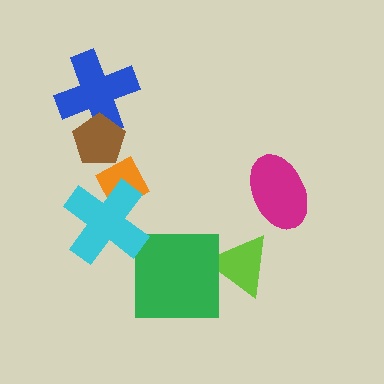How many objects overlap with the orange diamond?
2 objects overlap with the orange diamond.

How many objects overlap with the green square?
1 object overlaps with the green square.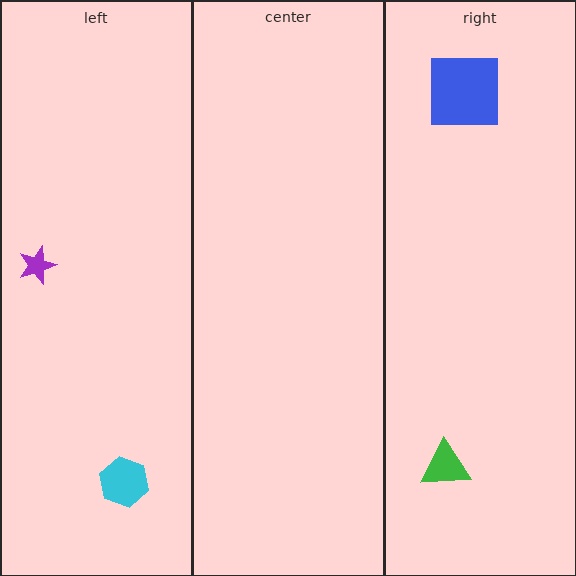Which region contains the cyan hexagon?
The left region.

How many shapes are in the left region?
2.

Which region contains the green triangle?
The right region.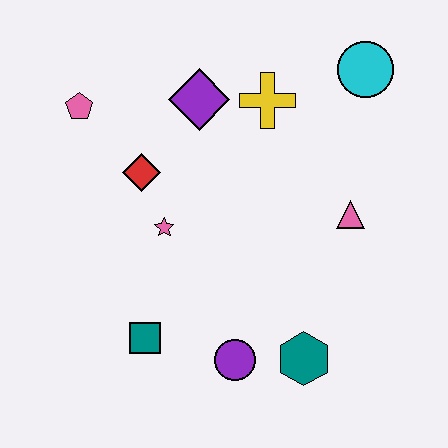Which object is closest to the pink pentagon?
The red diamond is closest to the pink pentagon.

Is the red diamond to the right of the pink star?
No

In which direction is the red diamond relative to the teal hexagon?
The red diamond is above the teal hexagon.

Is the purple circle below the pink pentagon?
Yes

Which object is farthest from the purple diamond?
The teal hexagon is farthest from the purple diamond.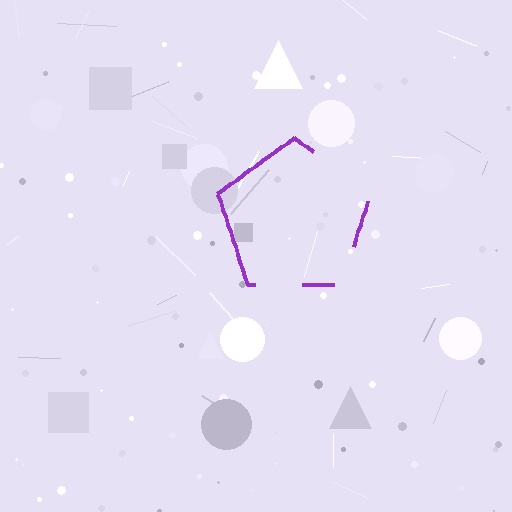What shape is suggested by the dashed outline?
The dashed outline suggests a pentagon.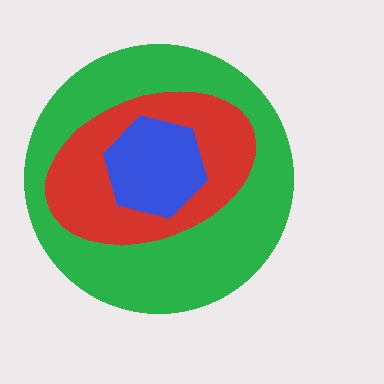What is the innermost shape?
The blue hexagon.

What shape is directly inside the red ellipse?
The blue hexagon.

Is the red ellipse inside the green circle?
Yes.